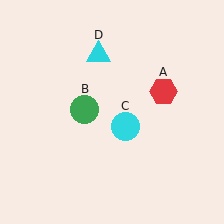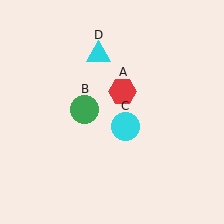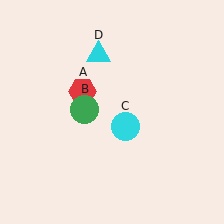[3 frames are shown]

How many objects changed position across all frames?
1 object changed position: red hexagon (object A).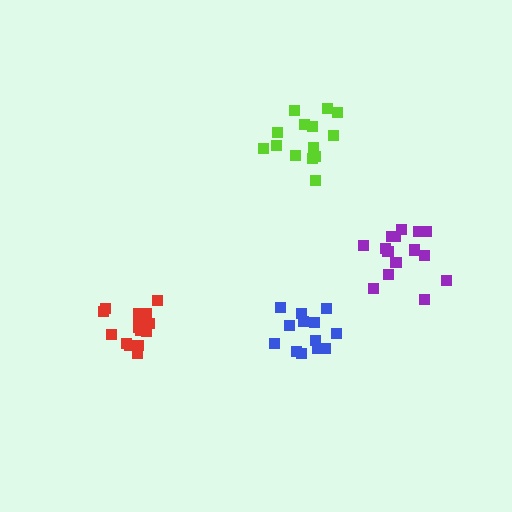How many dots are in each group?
Group 1: 15 dots, Group 2: 13 dots, Group 3: 14 dots, Group 4: 15 dots (57 total).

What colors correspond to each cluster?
The clusters are colored: purple, blue, lime, red.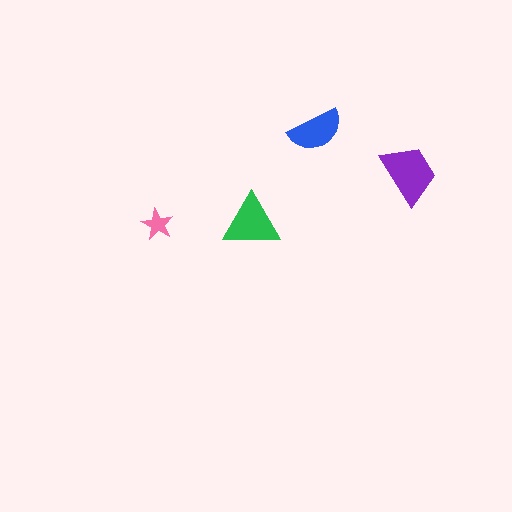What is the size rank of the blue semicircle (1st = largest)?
3rd.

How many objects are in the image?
There are 4 objects in the image.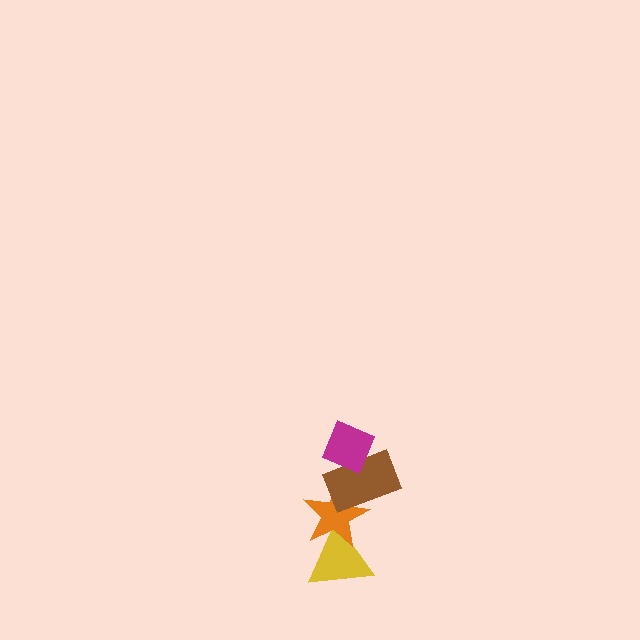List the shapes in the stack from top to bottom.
From top to bottom: the magenta diamond, the brown rectangle, the orange star, the yellow triangle.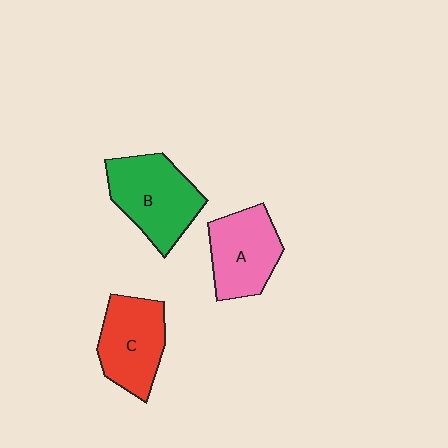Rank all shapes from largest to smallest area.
From largest to smallest: B (green), C (red), A (pink).